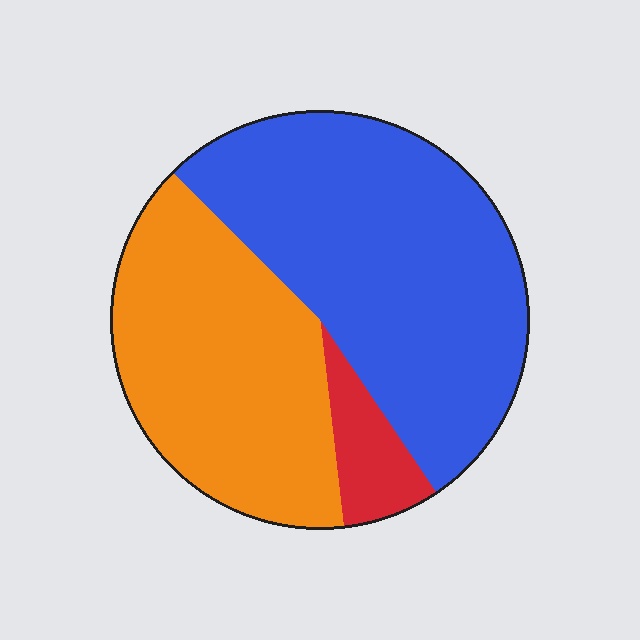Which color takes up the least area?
Red, at roughly 10%.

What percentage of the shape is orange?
Orange takes up about two fifths (2/5) of the shape.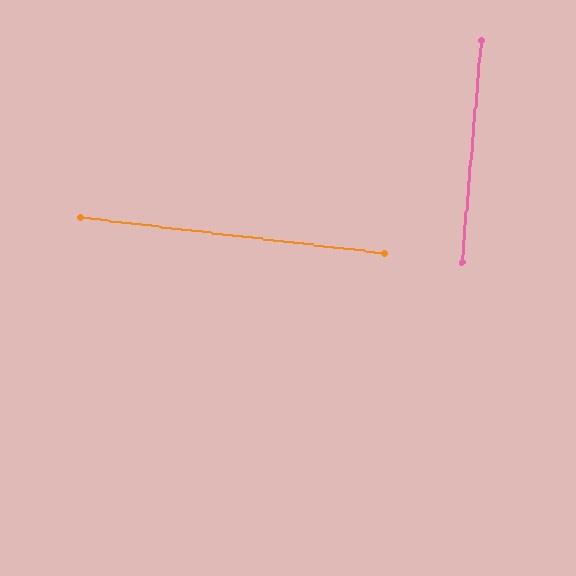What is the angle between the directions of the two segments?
Approximately 88 degrees.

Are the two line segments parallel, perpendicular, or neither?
Perpendicular — they meet at approximately 88°.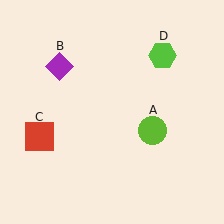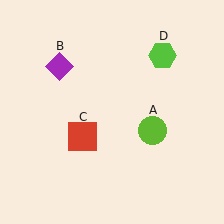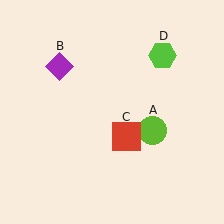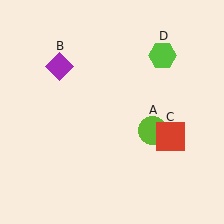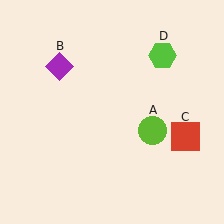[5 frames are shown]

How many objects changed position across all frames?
1 object changed position: red square (object C).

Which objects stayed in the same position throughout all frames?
Lime circle (object A) and purple diamond (object B) and lime hexagon (object D) remained stationary.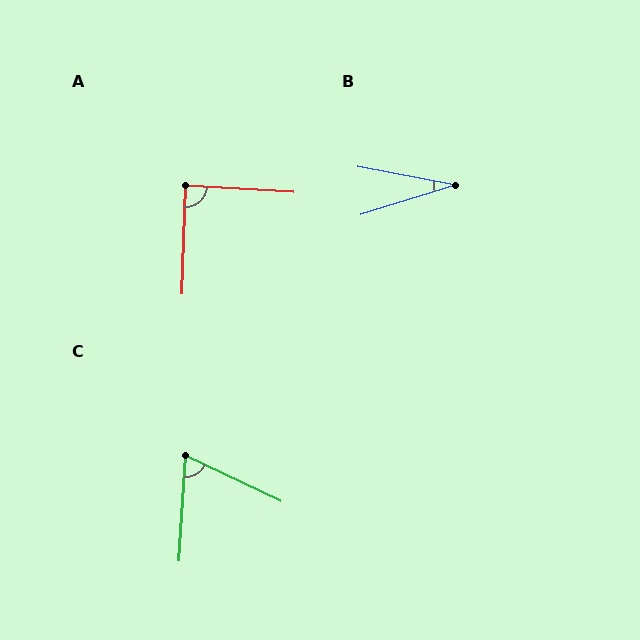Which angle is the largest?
A, at approximately 89 degrees.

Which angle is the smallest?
B, at approximately 27 degrees.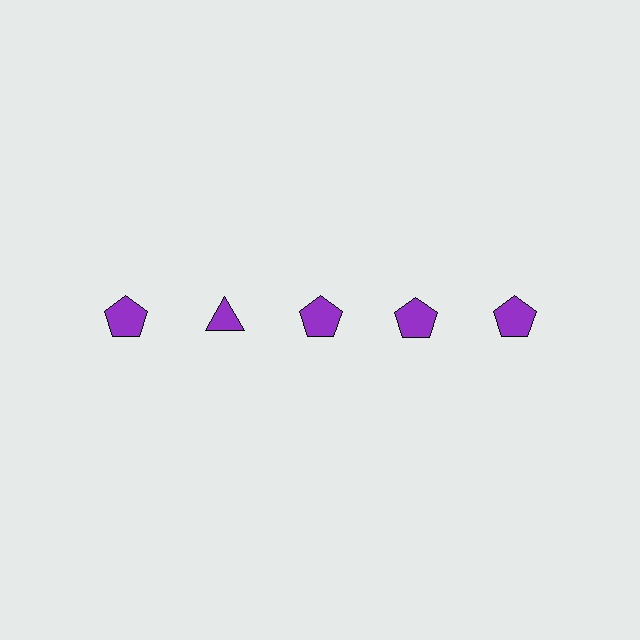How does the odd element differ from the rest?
It has a different shape: triangle instead of pentagon.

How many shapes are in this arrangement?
There are 5 shapes arranged in a grid pattern.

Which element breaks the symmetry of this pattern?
The purple triangle in the top row, second from left column breaks the symmetry. All other shapes are purple pentagons.